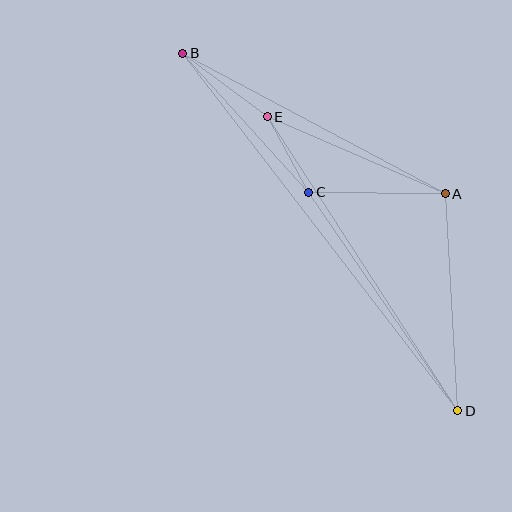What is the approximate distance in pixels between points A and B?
The distance between A and B is approximately 298 pixels.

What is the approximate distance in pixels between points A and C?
The distance between A and C is approximately 137 pixels.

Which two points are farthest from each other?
Points B and D are farthest from each other.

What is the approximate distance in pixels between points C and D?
The distance between C and D is approximately 264 pixels.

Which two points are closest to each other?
Points C and E are closest to each other.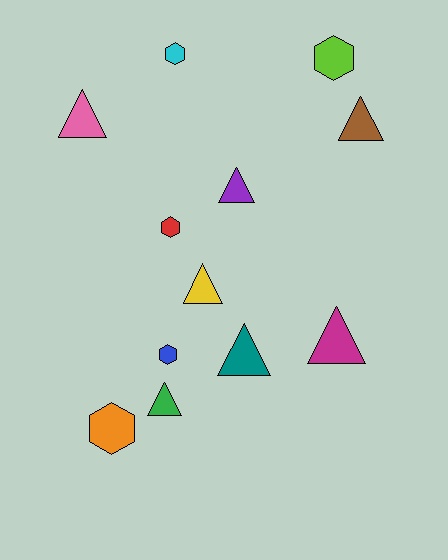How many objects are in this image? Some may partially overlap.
There are 12 objects.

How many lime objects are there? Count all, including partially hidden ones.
There is 1 lime object.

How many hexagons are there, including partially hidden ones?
There are 5 hexagons.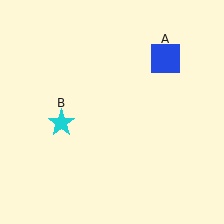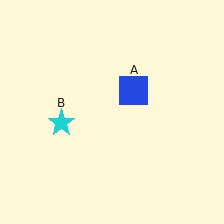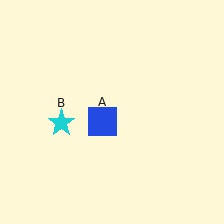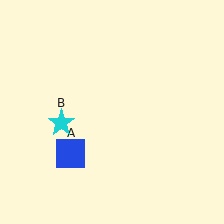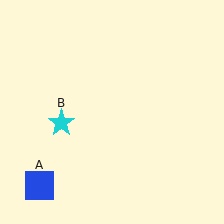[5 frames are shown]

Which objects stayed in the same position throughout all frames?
Cyan star (object B) remained stationary.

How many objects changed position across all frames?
1 object changed position: blue square (object A).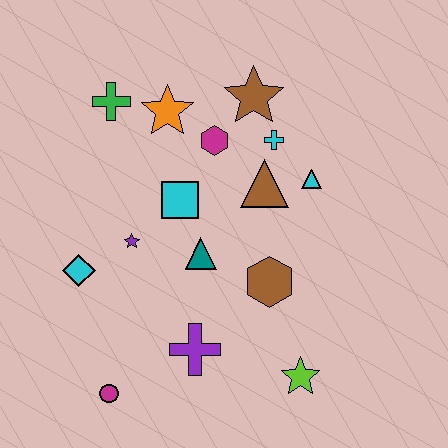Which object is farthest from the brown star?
The magenta circle is farthest from the brown star.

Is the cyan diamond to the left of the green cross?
Yes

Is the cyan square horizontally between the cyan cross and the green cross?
Yes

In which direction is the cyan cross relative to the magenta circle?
The cyan cross is above the magenta circle.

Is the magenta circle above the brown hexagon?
No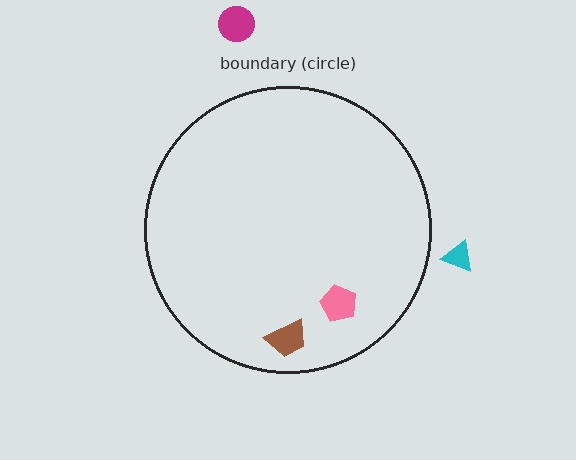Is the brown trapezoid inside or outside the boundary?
Inside.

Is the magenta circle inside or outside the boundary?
Outside.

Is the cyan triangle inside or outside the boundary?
Outside.